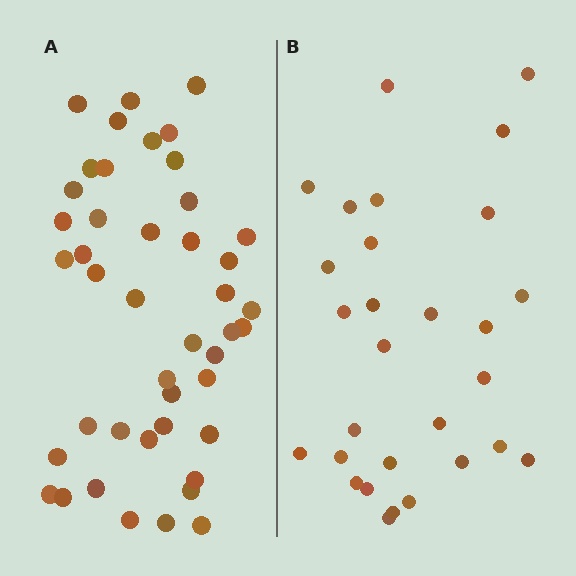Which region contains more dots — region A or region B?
Region A (the left region) has more dots.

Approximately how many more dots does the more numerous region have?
Region A has approximately 15 more dots than region B.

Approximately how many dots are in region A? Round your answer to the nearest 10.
About 40 dots. (The exact count is 44, which rounds to 40.)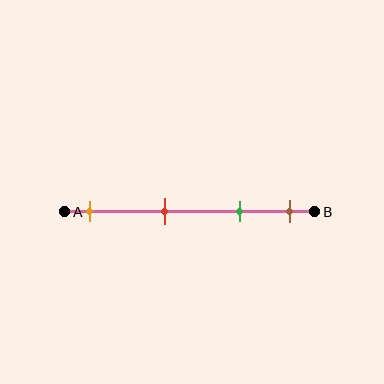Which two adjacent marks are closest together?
The green and brown marks are the closest adjacent pair.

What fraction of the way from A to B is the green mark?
The green mark is approximately 70% (0.7) of the way from A to B.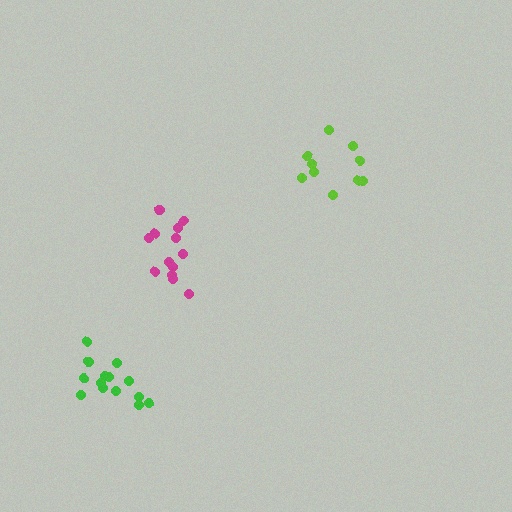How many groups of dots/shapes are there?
There are 3 groups.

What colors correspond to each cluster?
The clusters are colored: lime, magenta, green.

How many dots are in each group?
Group 1: 10 dots, Group 2: 13 dots, Group 3: 14 dots (37 total).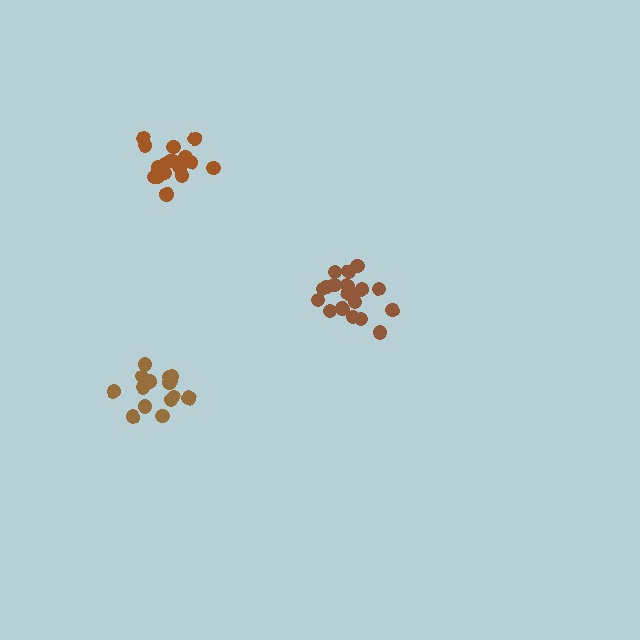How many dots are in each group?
Group 1: 21 dots, Group 2: 19 dots, Group 3: 15 dots (55 total).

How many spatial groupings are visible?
There are 3 spatial groupings.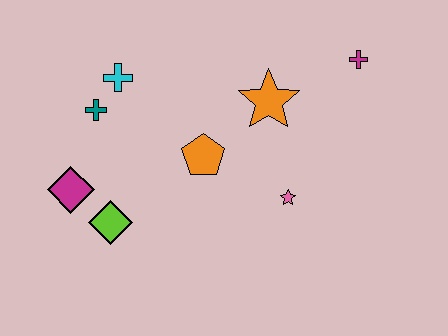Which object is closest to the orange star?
The orange pentagon is closest to the orange star.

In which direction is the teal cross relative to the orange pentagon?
The teal cross is to the left of the orange pentagon.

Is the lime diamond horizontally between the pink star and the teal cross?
Yes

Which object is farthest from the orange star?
The magenta diamond is farthest from the orange star.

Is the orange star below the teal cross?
No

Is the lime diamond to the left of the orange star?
Yes